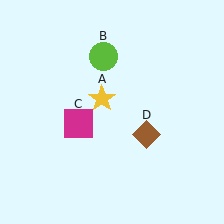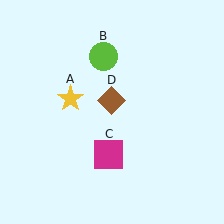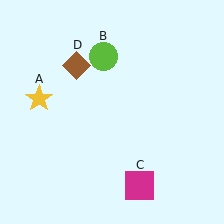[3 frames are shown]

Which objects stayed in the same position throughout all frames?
Lime circle (object B) remained stationary.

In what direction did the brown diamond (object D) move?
The brown diamond (object D) moved up and to the left.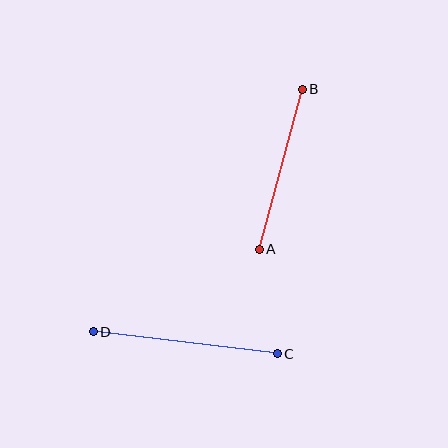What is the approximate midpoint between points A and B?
The midpoint is at approximately (281, 169) pixels.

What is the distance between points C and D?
The distance is approximately 185 pixels.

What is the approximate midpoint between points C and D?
The midpoint is at approximately (185, 343) pixels.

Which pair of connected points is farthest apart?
Points C and D are farthest apart.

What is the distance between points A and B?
The distance is approximately 166 pixels.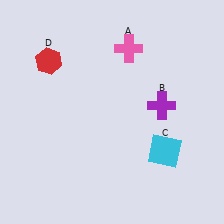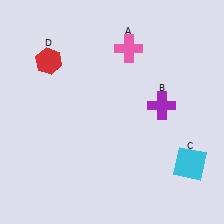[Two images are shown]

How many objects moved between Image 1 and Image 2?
1 object moved between the two images.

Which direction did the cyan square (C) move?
The cyan square (C) moved right.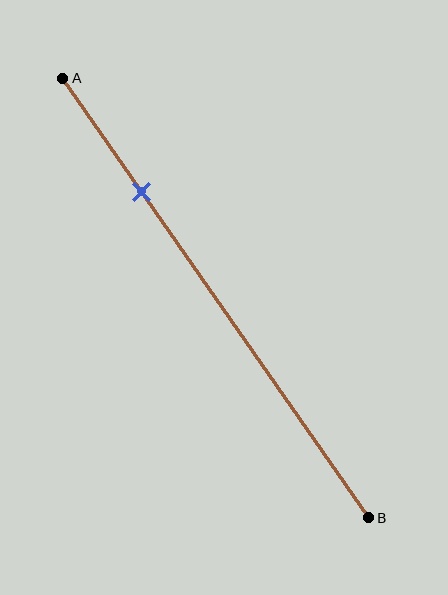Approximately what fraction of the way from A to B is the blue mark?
The blue mark is approximately 25% of the way from A to B.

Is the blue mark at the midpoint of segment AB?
No, the mark is at about 25% from A, not at the 50% midpoint.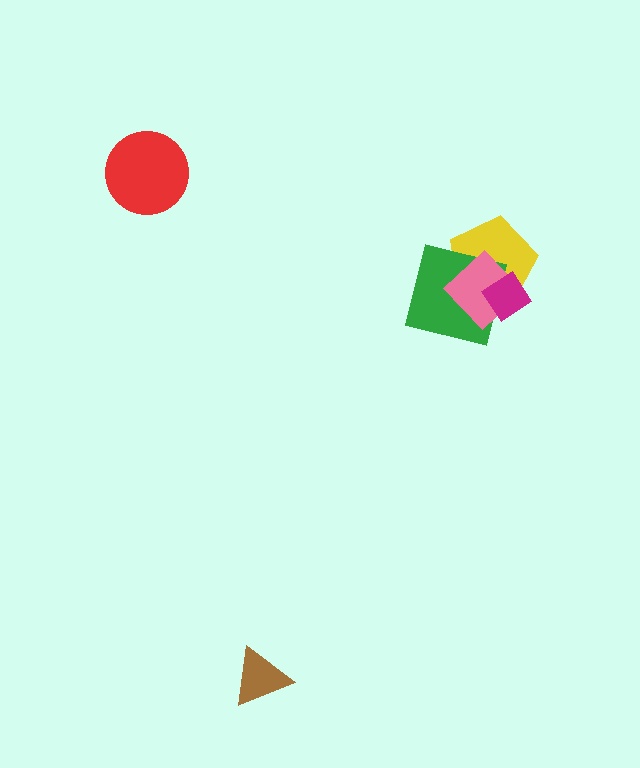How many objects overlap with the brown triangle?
0 objects overlap with the brown triangle.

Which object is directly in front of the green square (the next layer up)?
The pink diamond is directly in front of the green square.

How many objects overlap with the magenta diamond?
3 objects overlap with the magenta diamond.